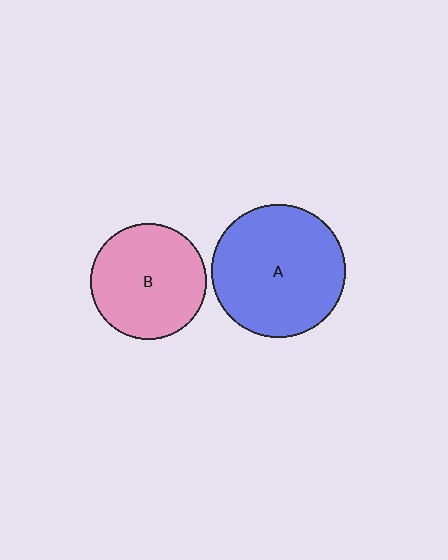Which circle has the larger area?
Circle A (blue).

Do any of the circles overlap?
No, none of the circles overlap.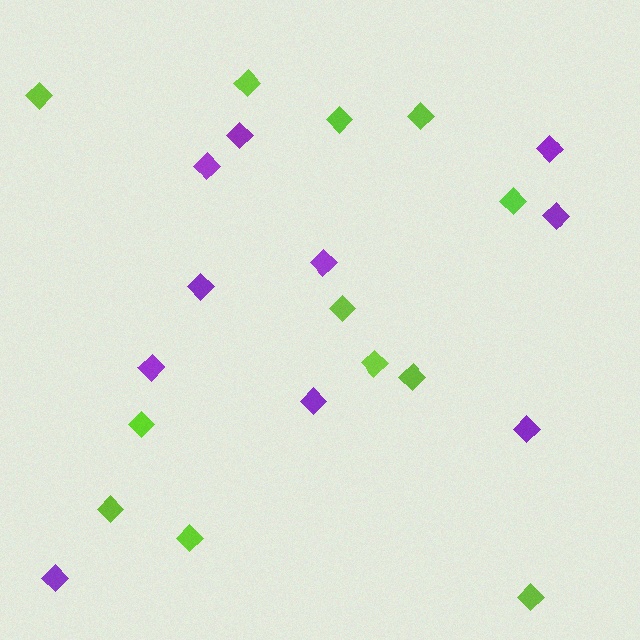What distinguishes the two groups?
There are 2 groups: one group of purple diamonds (10) and one group of lime diamonds (12).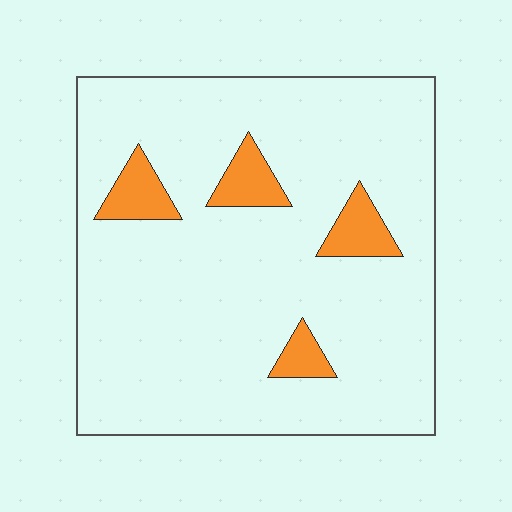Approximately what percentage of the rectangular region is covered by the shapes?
Approximately 10%.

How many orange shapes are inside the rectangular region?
4.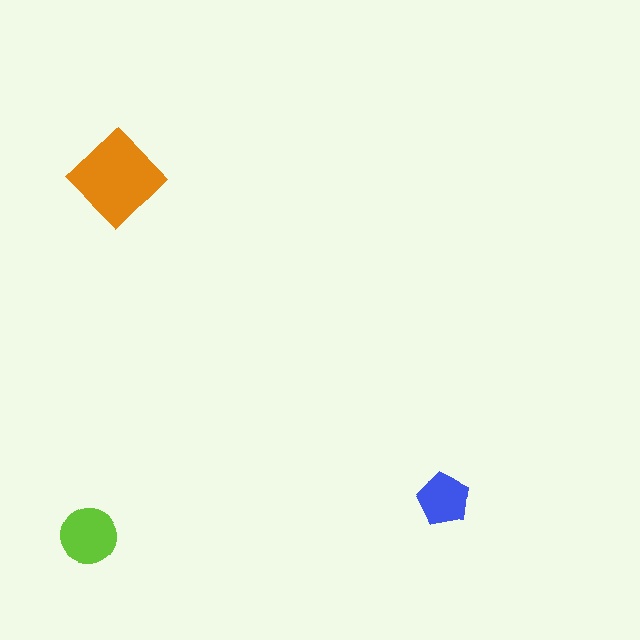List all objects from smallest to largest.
The blue pentagon, the lime circle, the orange diamond.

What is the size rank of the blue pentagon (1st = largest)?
3rd.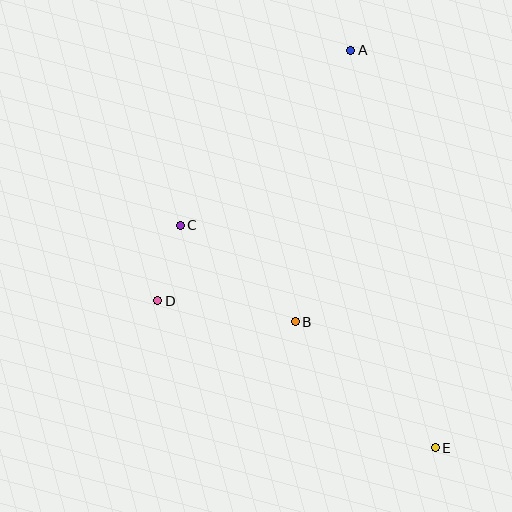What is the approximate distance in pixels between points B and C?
The distance between B and C is approximately 150 pixels.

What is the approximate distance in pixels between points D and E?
The distance between D and E is approximately 314 pixels.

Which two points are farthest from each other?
Points A and E are farthest from each other.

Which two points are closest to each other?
Points C and D are closest to each other.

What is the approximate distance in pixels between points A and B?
The distance between A and B is approximately 277 pixels.